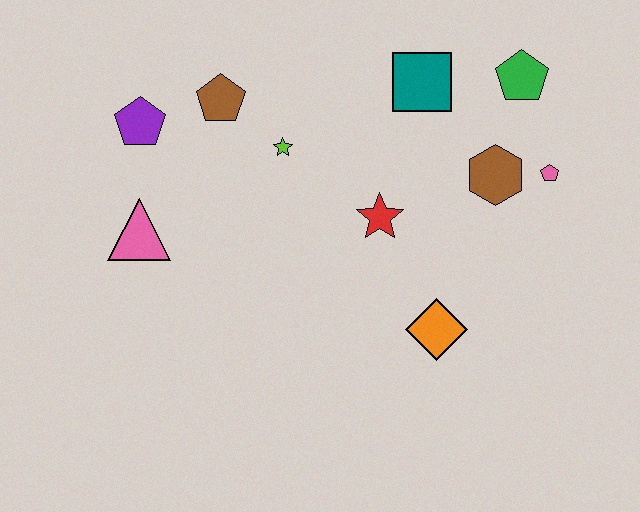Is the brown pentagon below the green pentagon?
Yes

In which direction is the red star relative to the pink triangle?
The red star is to the right of the pink triangle.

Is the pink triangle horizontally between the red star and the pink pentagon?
No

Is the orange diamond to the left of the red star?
No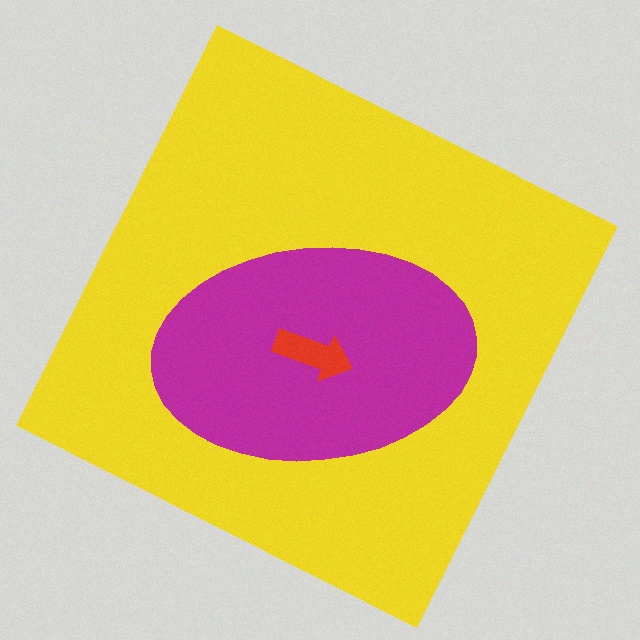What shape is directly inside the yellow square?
The magenta ellipse.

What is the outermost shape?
The yellow square.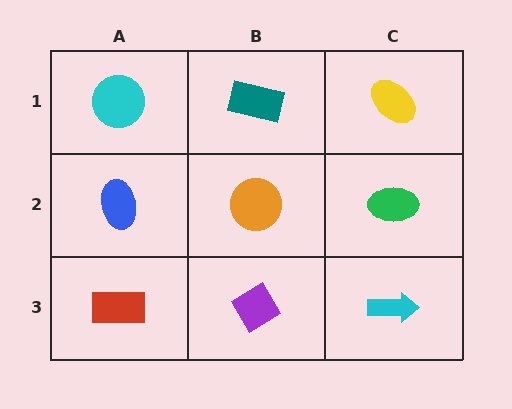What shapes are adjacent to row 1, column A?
A blue ellipse (row 2, column A), a teal rectangle (row 1, column B).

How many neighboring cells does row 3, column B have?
3.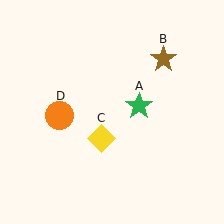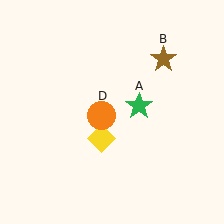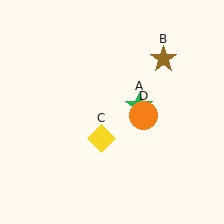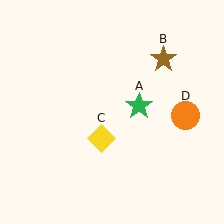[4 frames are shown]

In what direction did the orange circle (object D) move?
The orange circle (object D) moved right.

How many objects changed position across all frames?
1 object changed position: orange circle (object D).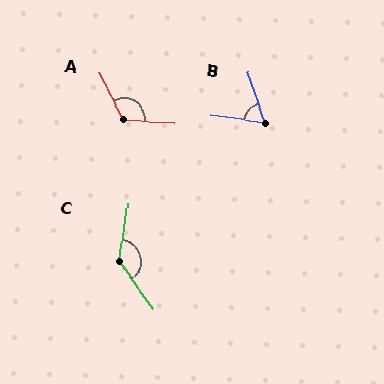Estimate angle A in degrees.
Approximately 121 degrees.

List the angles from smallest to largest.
B (64°), A (121°), C (136°).